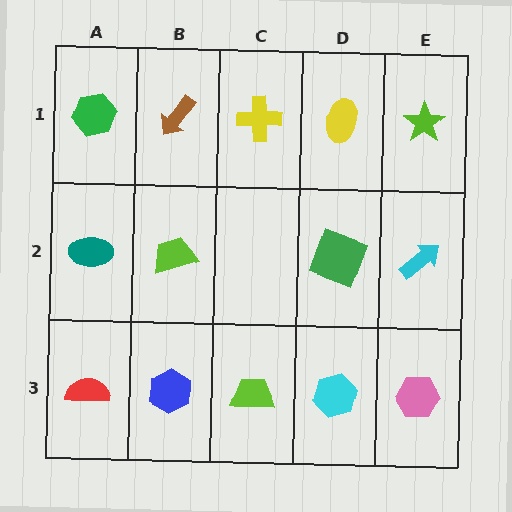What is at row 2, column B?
A lime trapezoid.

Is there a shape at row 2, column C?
No, that cell is empty.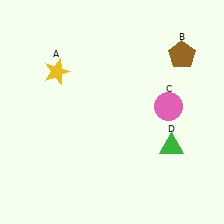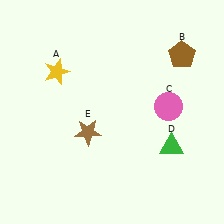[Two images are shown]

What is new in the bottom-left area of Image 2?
A brown star (E) was added in the bottom-left area of Image 2.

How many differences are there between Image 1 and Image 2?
There is 1 difference between the two images.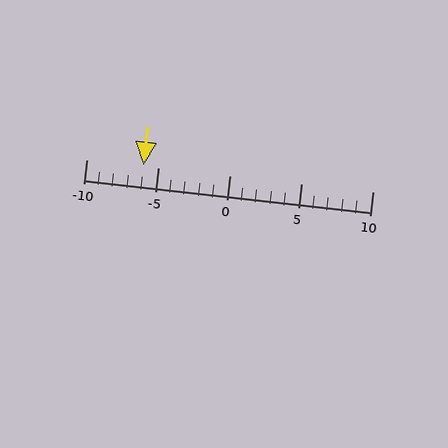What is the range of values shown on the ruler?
The ruler shows values from -10 to 10.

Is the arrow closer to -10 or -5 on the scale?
The arrow is closer to -5.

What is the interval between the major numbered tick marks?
The major tick marks are spaced 5 units apart.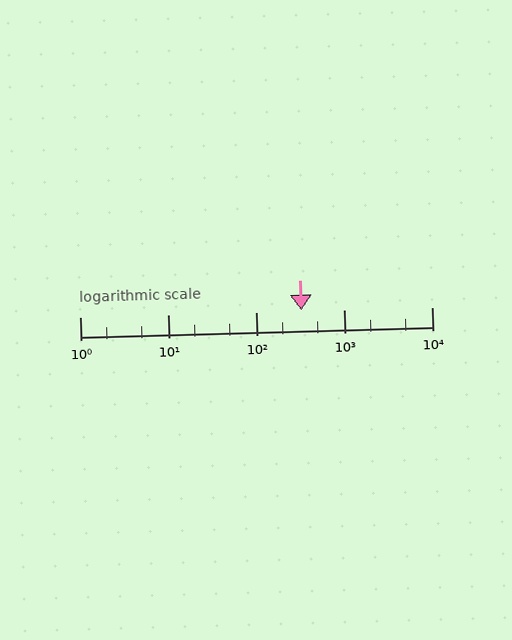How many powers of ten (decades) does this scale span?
The scale spans 4 decades, from 1 to 10000.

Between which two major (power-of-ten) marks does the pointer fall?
The pointer is between 100 and 1000.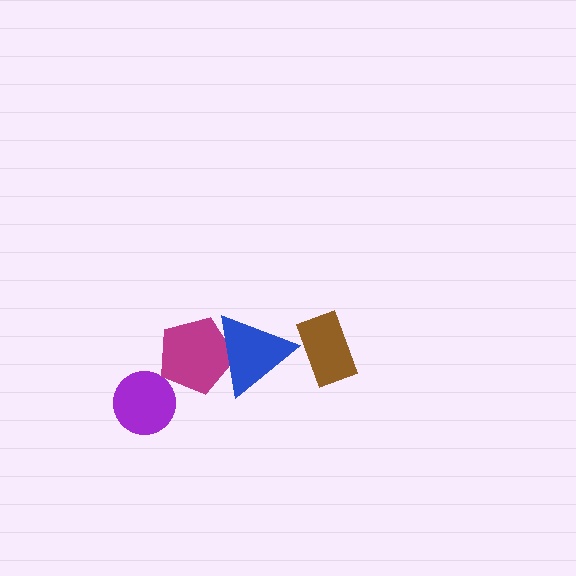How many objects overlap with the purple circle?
0 objects overlap with the purple circle.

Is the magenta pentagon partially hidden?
Yes, it is partially covered by another shape.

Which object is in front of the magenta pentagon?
The blue triangle is in front of the magenta pentagon.